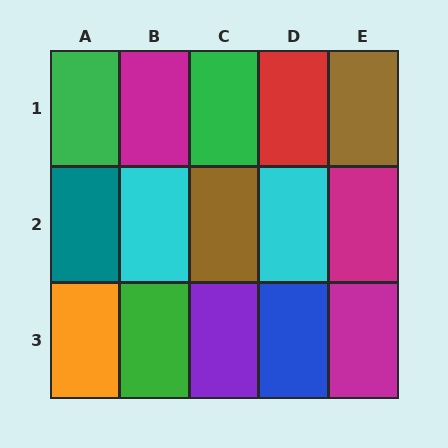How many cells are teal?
1 cell is teal.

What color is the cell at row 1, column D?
Red.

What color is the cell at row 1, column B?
Magenta.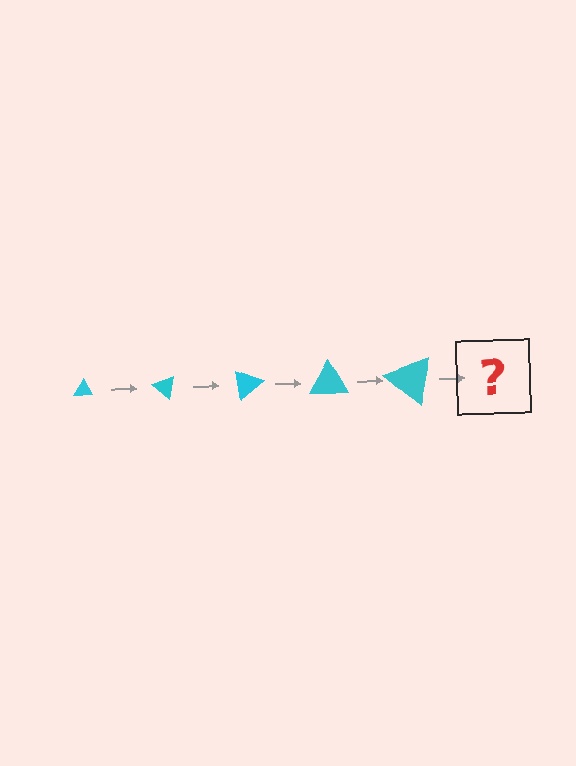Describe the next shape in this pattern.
It should be a triangle, larger than the previous one and rotated 200 degrees from the start.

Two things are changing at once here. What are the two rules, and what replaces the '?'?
The two rules are that the triangle grows larger each step and it rotates 40 degrees each step. The '?' should be a triangle, larger than the previous one and rotated 200 degrees from the start.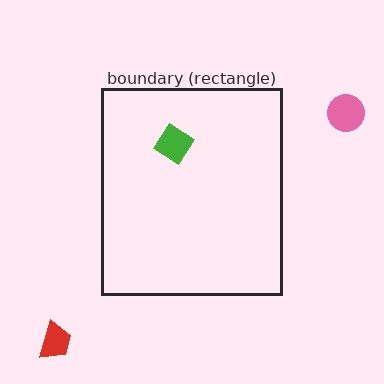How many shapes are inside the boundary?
1 inside, 2 outside.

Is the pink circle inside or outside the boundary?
Outside.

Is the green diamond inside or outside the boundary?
Inside.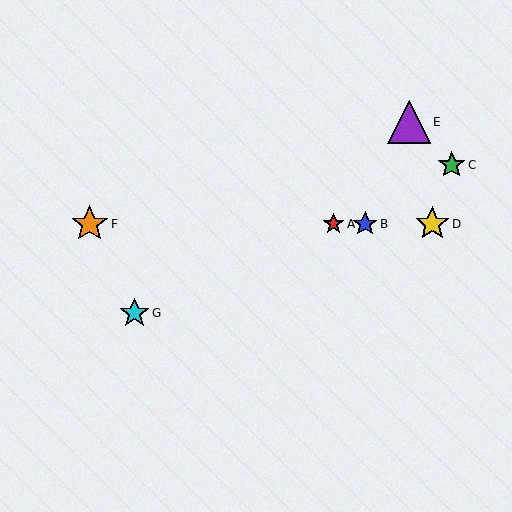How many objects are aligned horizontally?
4 objects (A, B, D, F) are aligned horizontally.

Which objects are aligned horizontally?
Objects A, B, D, F are aligned horizontally.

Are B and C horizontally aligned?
No, B is at y≈224 and C is at y≈165.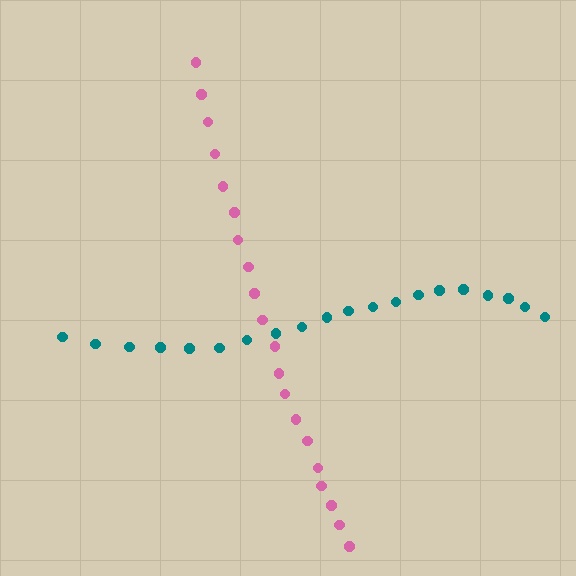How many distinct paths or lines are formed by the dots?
There are 2 distinct paths.